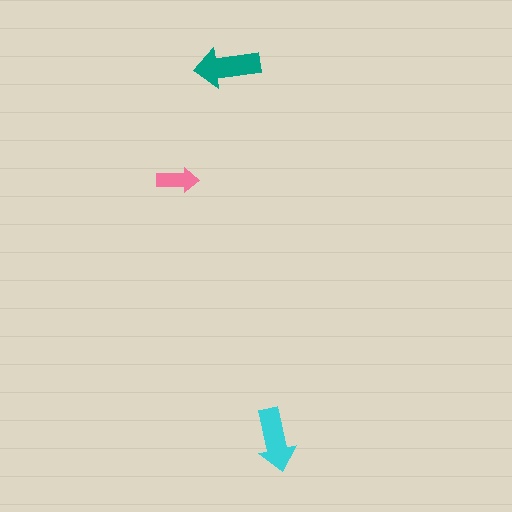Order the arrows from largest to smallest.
the teal one, the cyan one, the pink one.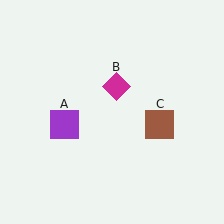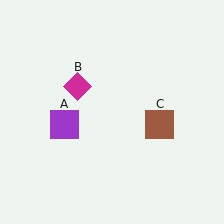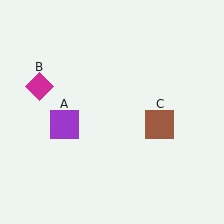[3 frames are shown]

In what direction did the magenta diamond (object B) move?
The magenta diamond (object B) moved left.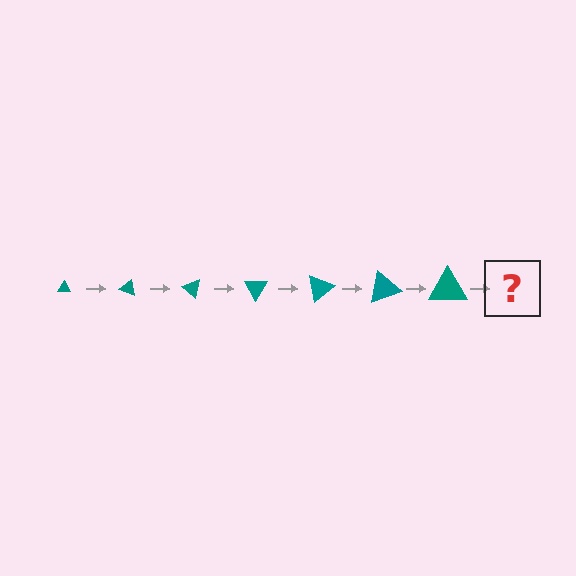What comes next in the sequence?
The next element should be a triangle, larger than the previous one and rotated 140 degrees from the start.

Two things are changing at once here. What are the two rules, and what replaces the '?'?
The two rules are that the triangle grows larger each step and it rotates 20 degrees each step. The '?' should be a triangle, larger than the previous one and rotated 140 degrees from the start.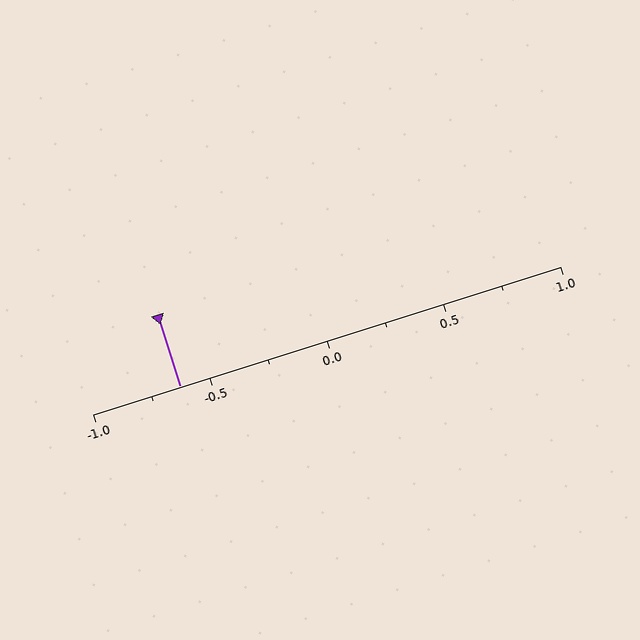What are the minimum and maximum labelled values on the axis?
The axis runs from -1.0 to 1.0.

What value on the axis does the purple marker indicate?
The marker indicates approximately -0.62.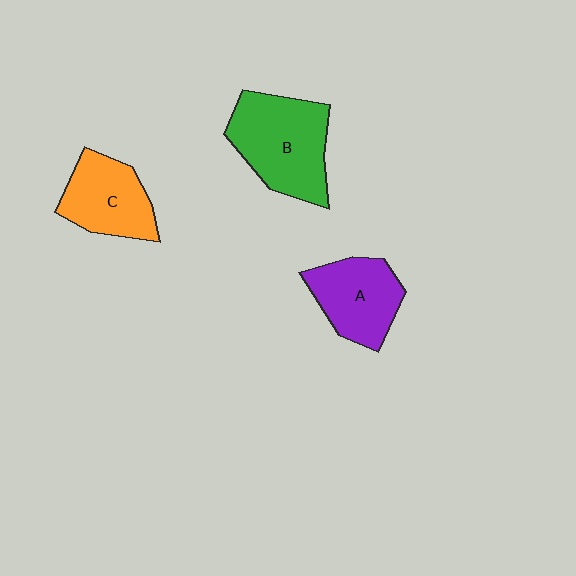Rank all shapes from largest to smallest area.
From largest to smallest: B (green), A (purple), C (orange).